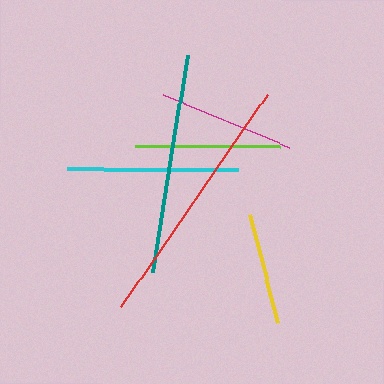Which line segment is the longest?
The red line is the longest at approximately 256 pixels.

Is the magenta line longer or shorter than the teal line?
The teal line is longer than the magenta line.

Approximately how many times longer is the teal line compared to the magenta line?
The teal line is approximately 1.6 times the length of the magenta line.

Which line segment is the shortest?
The yellow line is the shortest at approximately 112 pixels.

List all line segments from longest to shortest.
From longest to shortest: red, teal, cyan, lime, magenta, yellow.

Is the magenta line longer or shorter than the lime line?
The lime line is longer than the magenta line.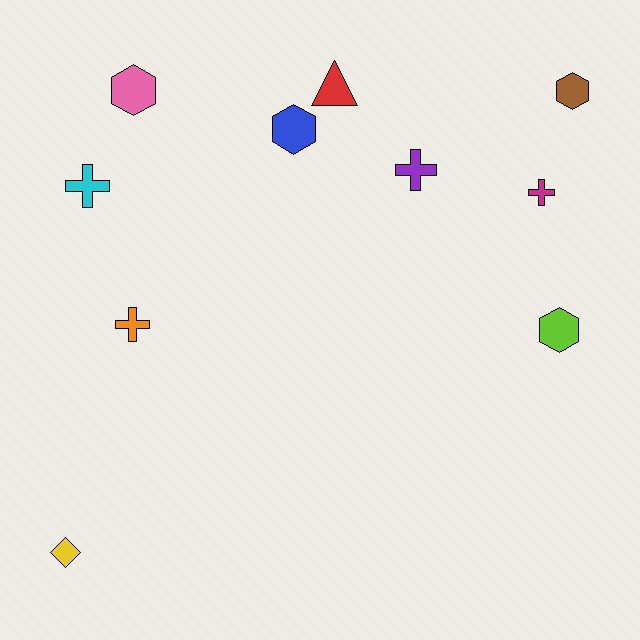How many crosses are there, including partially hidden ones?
There are 4 crosses.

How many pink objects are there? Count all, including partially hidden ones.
There is 1 pink object.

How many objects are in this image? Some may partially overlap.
There are 10 objects.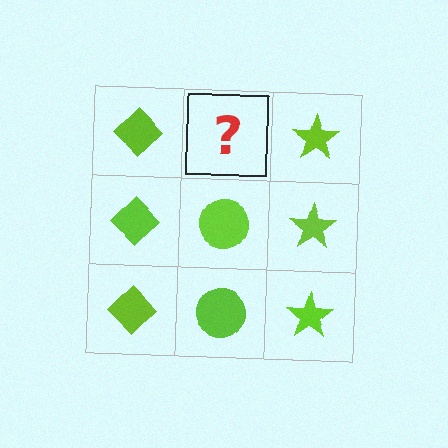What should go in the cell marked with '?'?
The missing cell should contain a lime circle.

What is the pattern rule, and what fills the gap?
The rule is that each column has a consistent shape. The gap should be filled with a lime circle.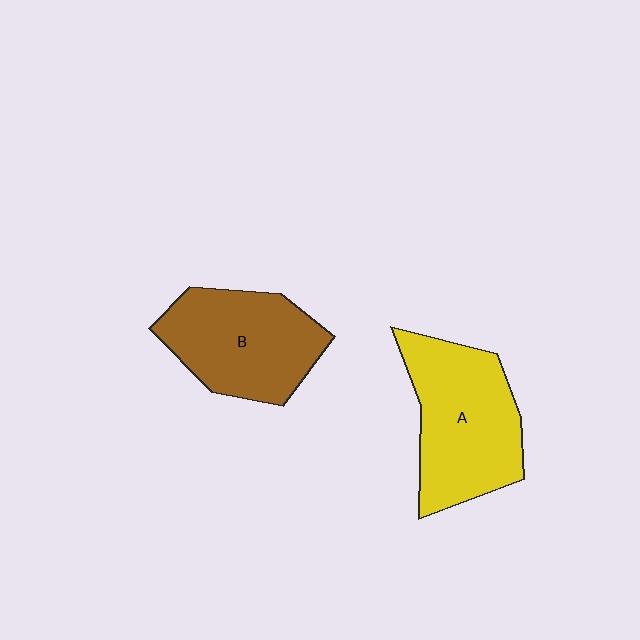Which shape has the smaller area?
Shape B (brown).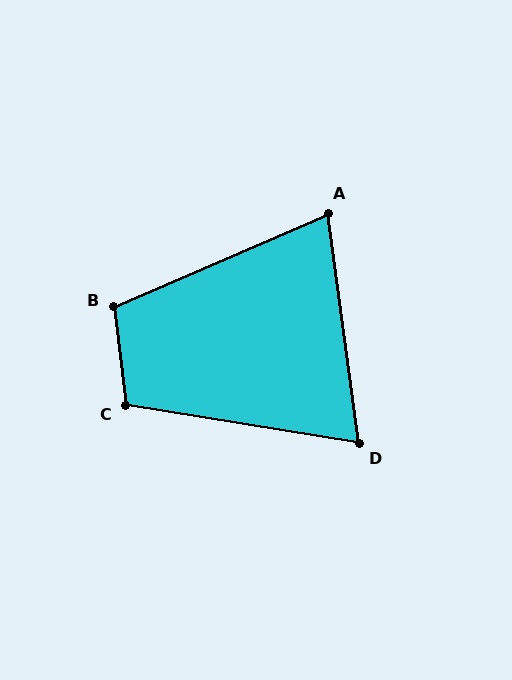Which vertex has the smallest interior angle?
D, at approximately 73 degrees.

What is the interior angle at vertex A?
Approximately 74 degrees (acute).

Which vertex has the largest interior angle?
B, at approximately 107 degrees.